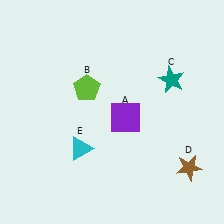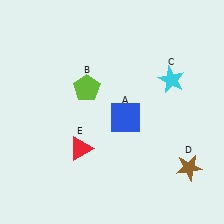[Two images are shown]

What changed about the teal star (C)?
In Image 1, C is teal. In Image 2, it changed to cyan.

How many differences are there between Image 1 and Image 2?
There are 3 differences between the two images.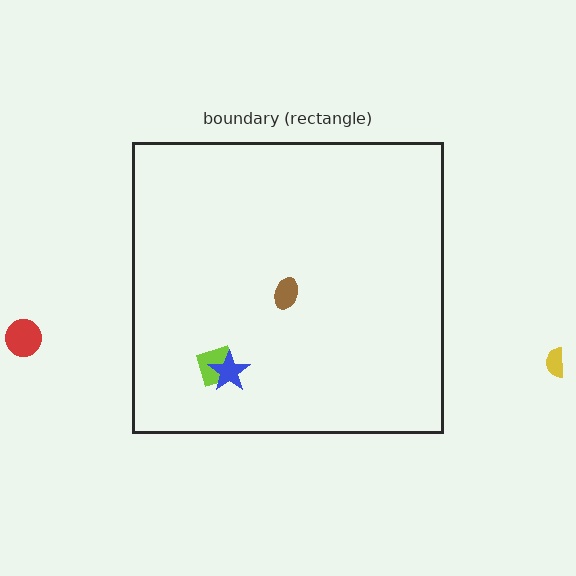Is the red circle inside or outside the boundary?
Outside.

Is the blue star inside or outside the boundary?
Inside.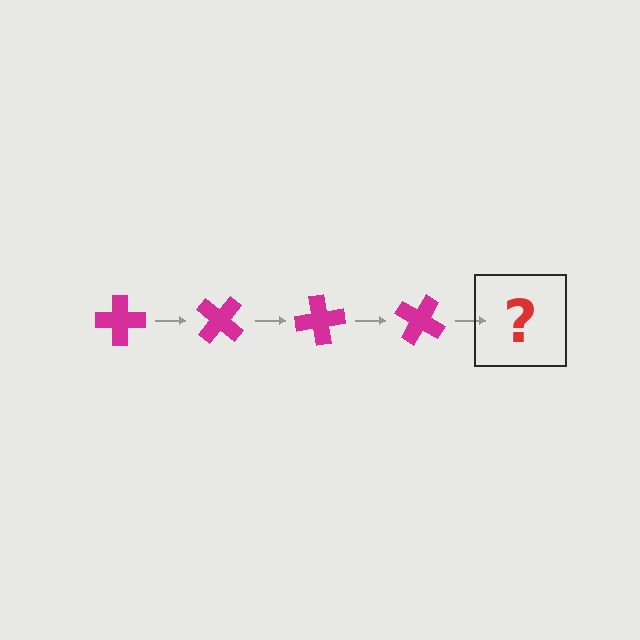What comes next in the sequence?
The next element should be a magenta cross rotated 160 degrees.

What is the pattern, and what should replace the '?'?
The pattern is that the cross rotates 40 degrees each step. The '?' should be a magenta cross rotated 160 degrees.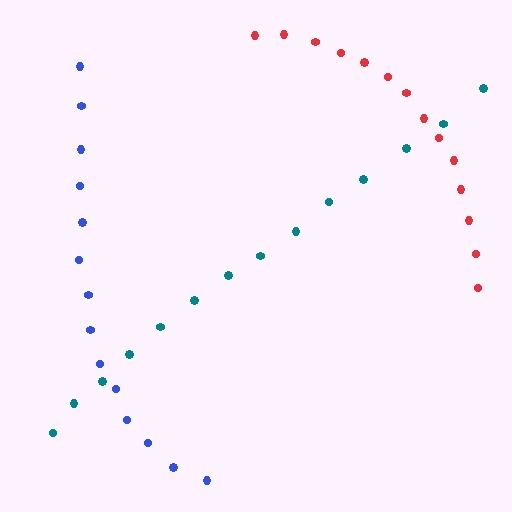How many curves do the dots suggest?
There are 3 distinct paths.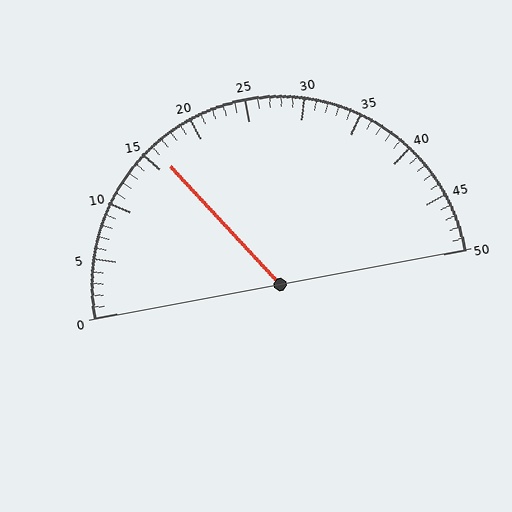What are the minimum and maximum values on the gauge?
The gauge ranges from 0 to 50.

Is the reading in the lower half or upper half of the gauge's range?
The reading is in the lower half of the range (0 to 50).